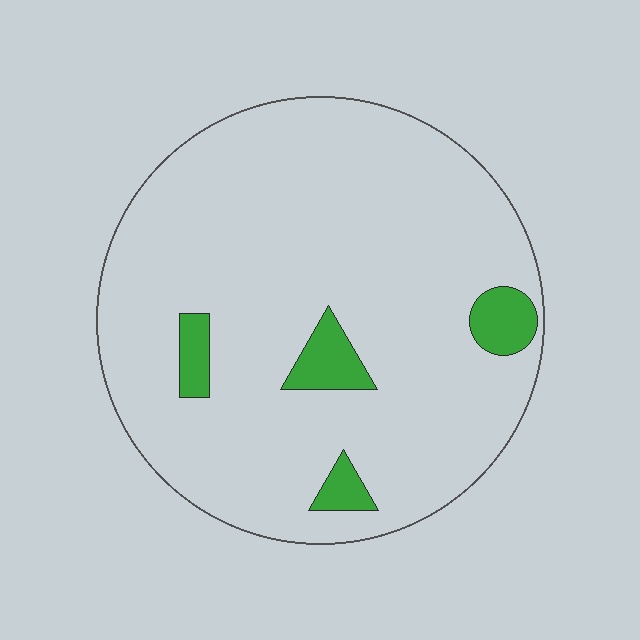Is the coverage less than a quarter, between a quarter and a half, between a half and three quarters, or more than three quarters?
Less than a quarter.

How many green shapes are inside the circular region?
4.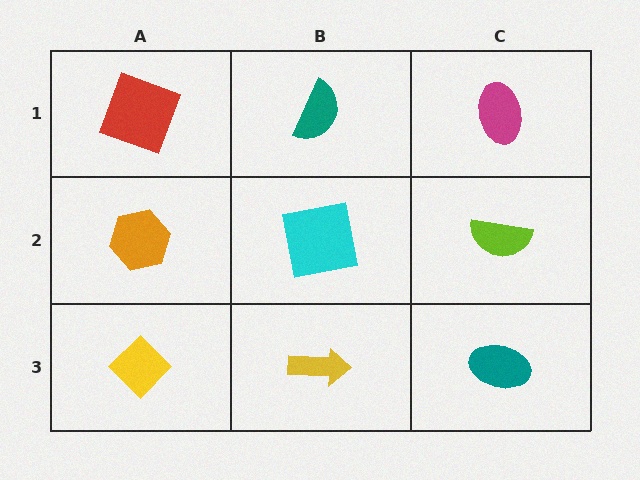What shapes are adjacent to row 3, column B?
A cyan square (row 2, column B), a yellow diamond (row 3, column A), a teal ellipse (row 3, column C).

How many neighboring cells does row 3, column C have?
2.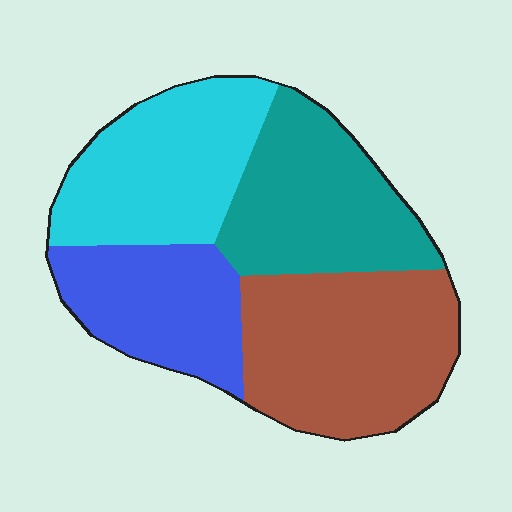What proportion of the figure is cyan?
Cyan takes up about one quarter (1/4) of the figure.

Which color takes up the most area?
Brown, at roughly 30%.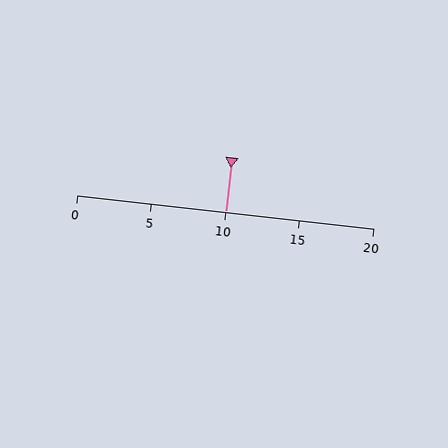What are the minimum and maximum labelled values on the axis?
The axis runs from 0 to 20.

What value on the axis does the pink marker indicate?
The marker indicates approximately 10.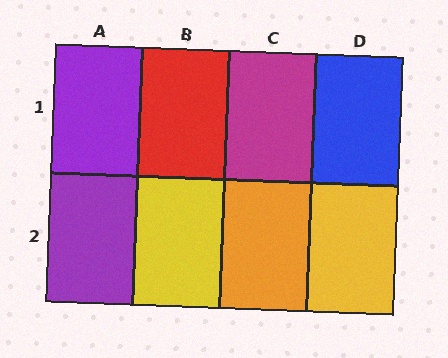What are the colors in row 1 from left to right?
Purple, red, magenta, blue.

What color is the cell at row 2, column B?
Yellow.